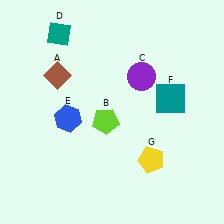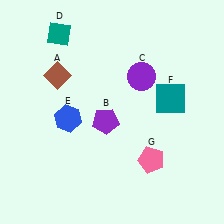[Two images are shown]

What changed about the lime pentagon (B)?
In Image 1, B is lime. In Image 2, it changed to purple.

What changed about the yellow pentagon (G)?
In Image 1, G is yellow. In Image 2, it changed to pink.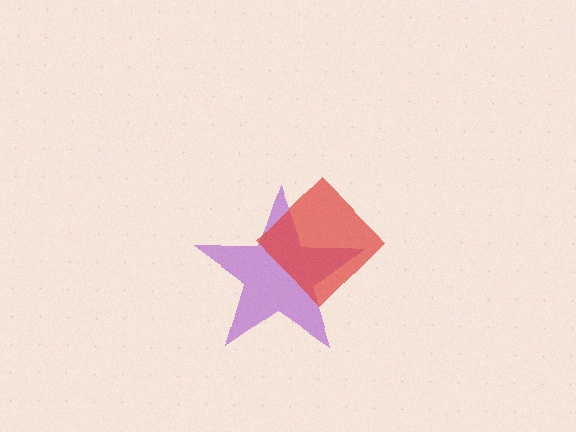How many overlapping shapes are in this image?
There are 2 overlapping shapes in the image.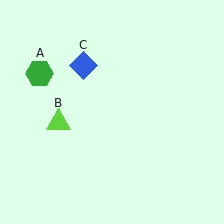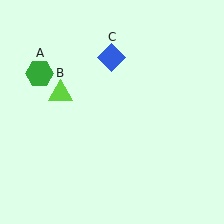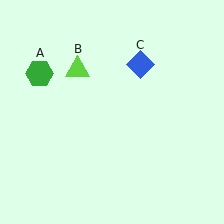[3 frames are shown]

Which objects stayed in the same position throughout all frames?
Green hexagon (object A) remained stationary.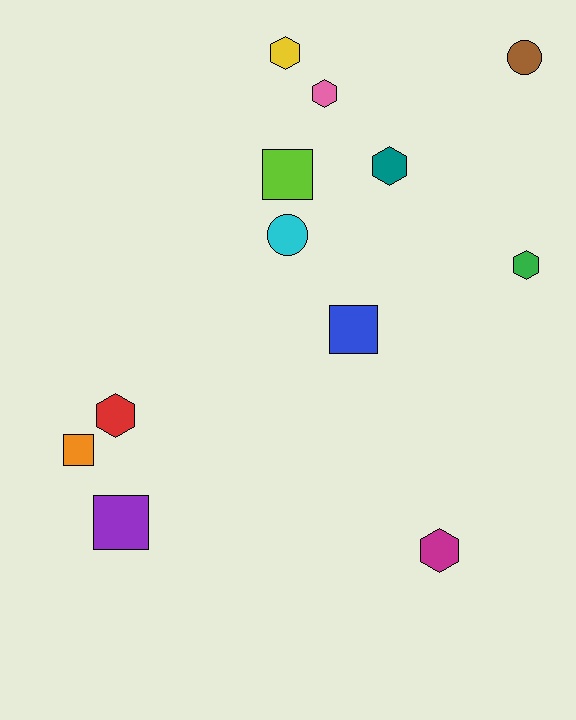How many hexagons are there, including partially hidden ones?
There are 6 hexagons.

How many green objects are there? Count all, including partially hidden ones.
There is 1 green object.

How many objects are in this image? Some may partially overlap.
There are 12 objects.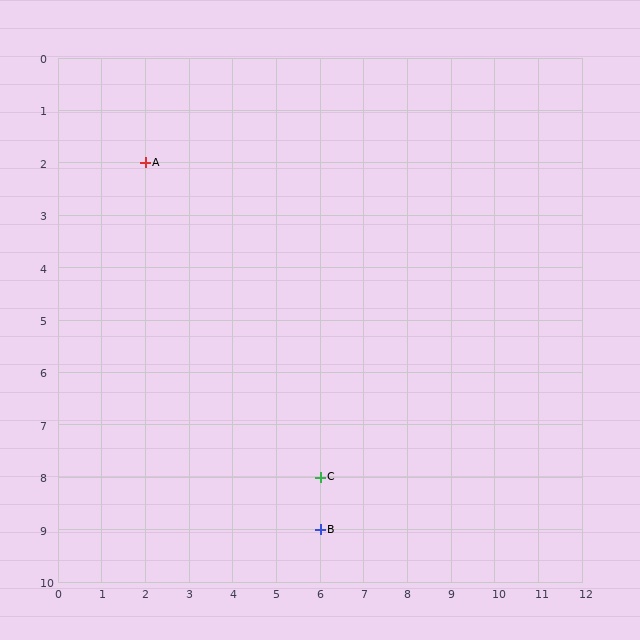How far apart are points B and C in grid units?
Points B and C are 1 row apart.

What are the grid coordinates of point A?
Point A is at grid coordinates (2, 2).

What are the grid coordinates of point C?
Point C is at grid coordinates (6, 8).